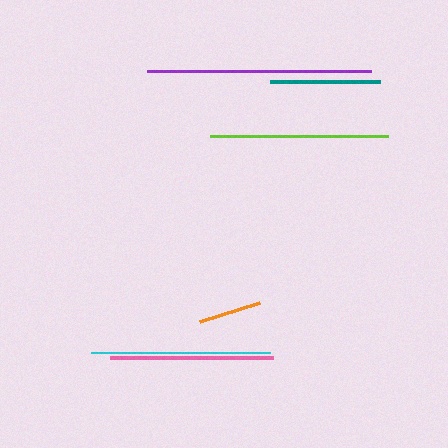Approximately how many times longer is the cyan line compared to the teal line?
The cyan line is approximately 1.6 times the length of the teal line.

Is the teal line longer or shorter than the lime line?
The lime line is longer than the teal line.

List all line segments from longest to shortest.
From longest to shortest: purple, cyan, lime, pink, teal, orange.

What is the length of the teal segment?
The teal segment is approximately 110 pixels long.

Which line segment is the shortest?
The orange line is the shortest at approximately 63 pixels.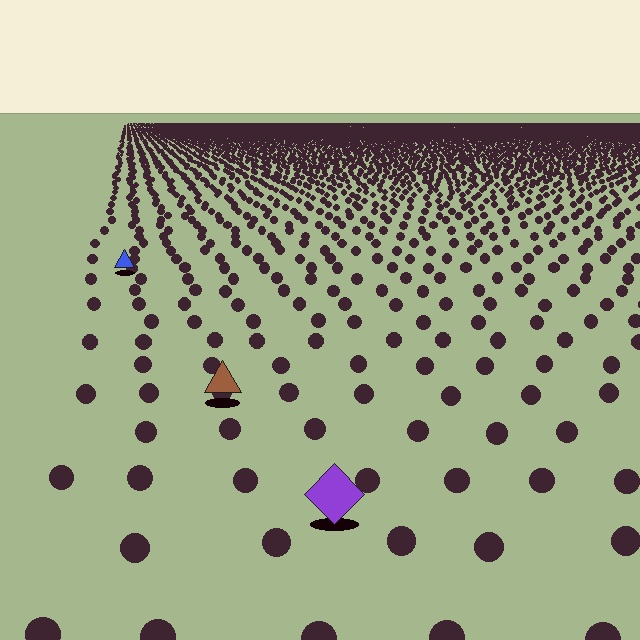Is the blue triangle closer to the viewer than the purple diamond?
No. The purple diamond is closer — you can tell from the texture gradient: the ground texture is coarser near it.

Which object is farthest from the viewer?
The blue triangle is farthest from the viewer. It appears smaller and the ground texture around it is denser.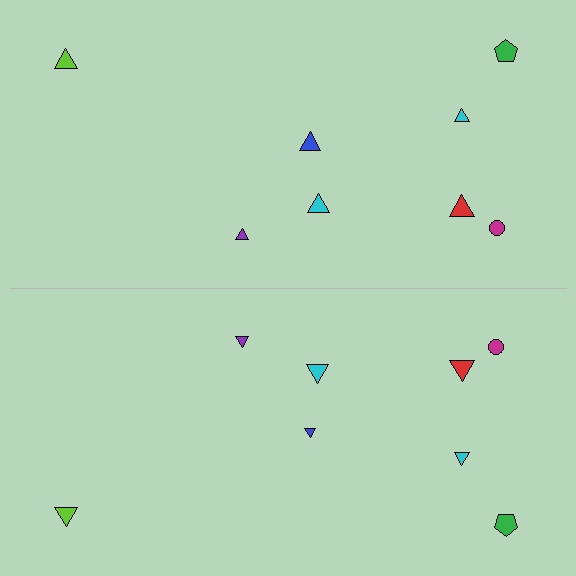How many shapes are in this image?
There are 16 shapes in this image.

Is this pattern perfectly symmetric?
No, the pattern is not perfectly symmetric. The blue triangle on the bottom side has a different size than its mirror counterpart.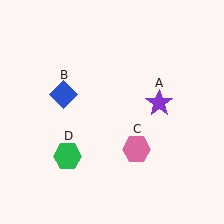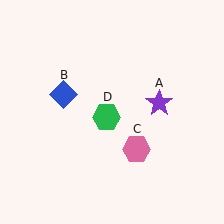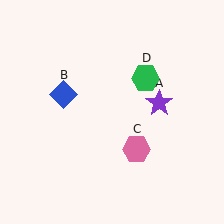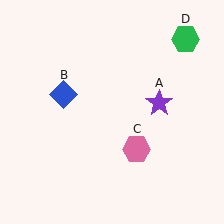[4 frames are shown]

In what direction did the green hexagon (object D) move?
The green hexagon (object D) moved up and to the right.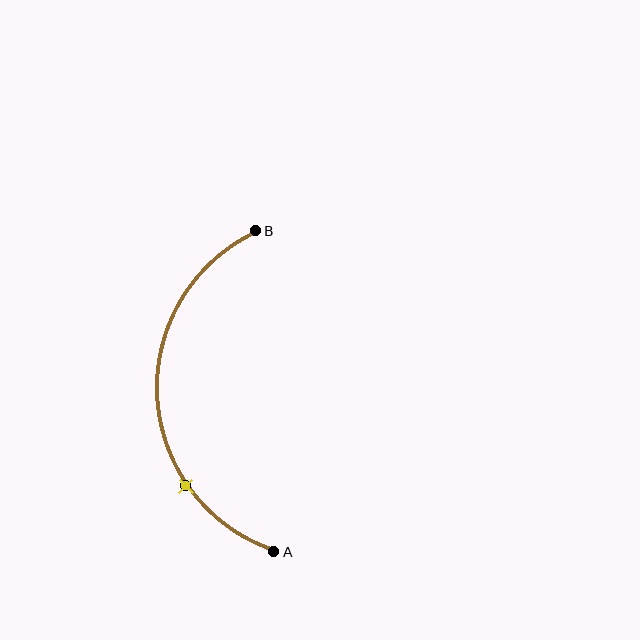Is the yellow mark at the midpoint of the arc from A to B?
No. The yellow mark lies on the arc but is closer to endpoint A. The arc midpoint would be at the point on the curve equidistant along the arc from both A and B.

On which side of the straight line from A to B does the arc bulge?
The arc bulges to the left of the straight line connecting A and B.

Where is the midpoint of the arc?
The arc midpoint is the point on the curve farthest from the straight line joining A and B. It sits to the left of that line.